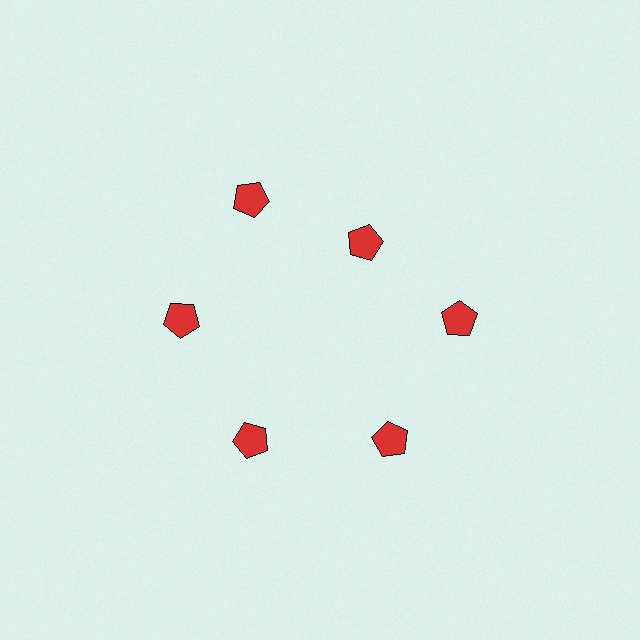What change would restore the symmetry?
The symmetry would be restored by moving it outward, back onto the ring so that all 6 pentagons sit at equal angles and equal distance from the center.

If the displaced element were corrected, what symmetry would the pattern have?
It would have 6-fold rotational symmetry — the pattern would map onto itself every 60 degrees.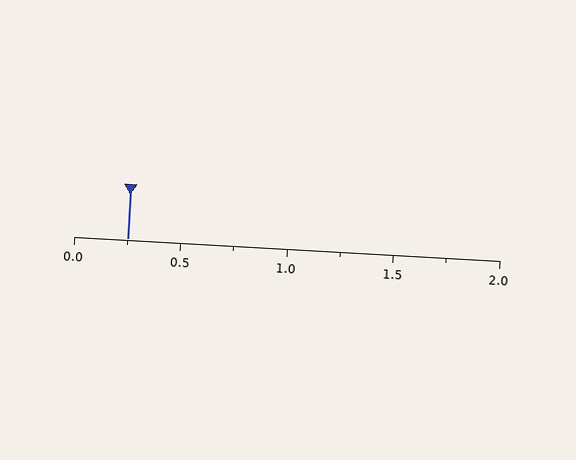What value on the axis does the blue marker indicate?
The marker indicates approximately 0.25.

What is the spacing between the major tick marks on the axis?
The major ticks are spaced 0.5 apart.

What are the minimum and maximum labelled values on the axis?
The axis runs from 0.0 to 2.0.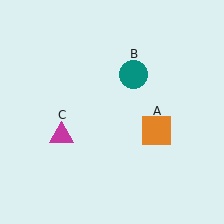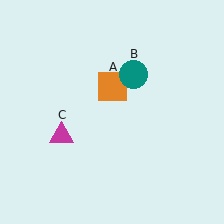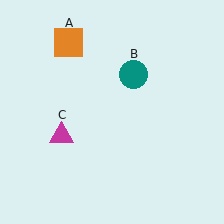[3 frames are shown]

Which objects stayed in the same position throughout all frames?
Teal circle (object B) and magenta triangle (object C) remained stationary.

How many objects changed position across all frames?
1 object changed position: orange square (object A).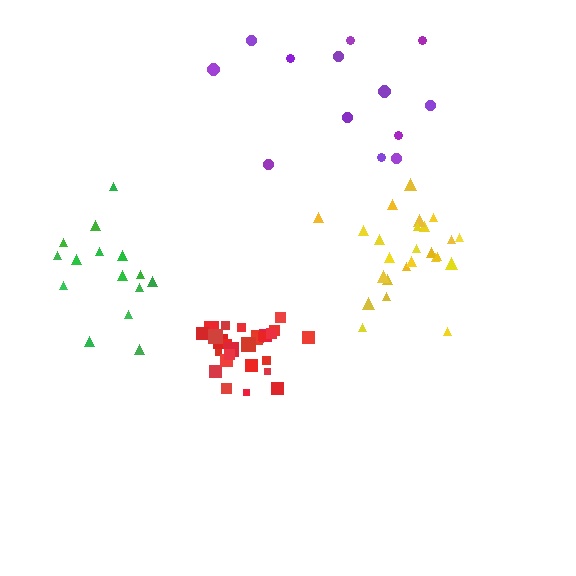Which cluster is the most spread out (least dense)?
Purple.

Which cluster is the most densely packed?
Red.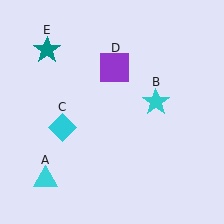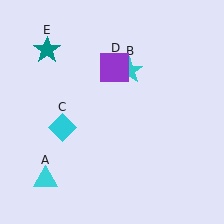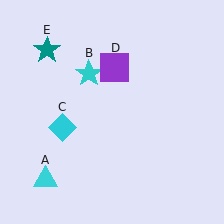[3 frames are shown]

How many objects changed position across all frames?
1 object changed position: cyan star (object B).